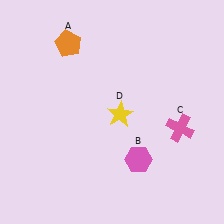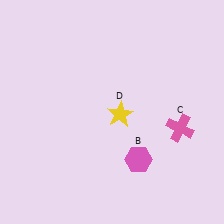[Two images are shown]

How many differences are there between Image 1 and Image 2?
There is 1 difference between the two images.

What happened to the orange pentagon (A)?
The orange pentagon (A) was removed in Image 2. It was in the top-left area of Image 1.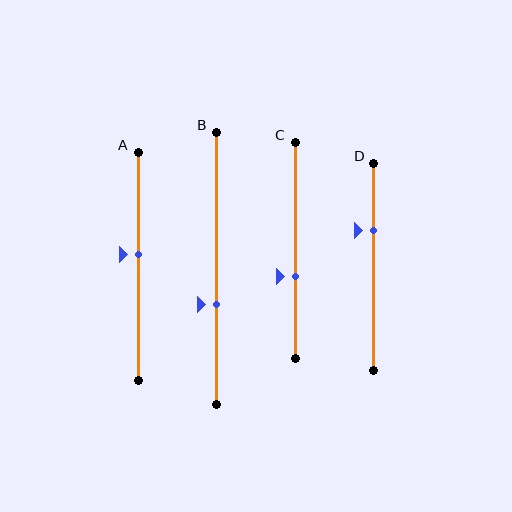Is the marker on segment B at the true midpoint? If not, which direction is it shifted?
No, the marker on segment B is shifted downward by about 13% of the segment length.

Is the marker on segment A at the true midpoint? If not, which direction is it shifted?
No, the marker on segment A is shifted upward by about 6% of the segment length.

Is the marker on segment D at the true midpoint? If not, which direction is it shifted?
No, the marker on segment D is shifted upward by about 18% of the segment length.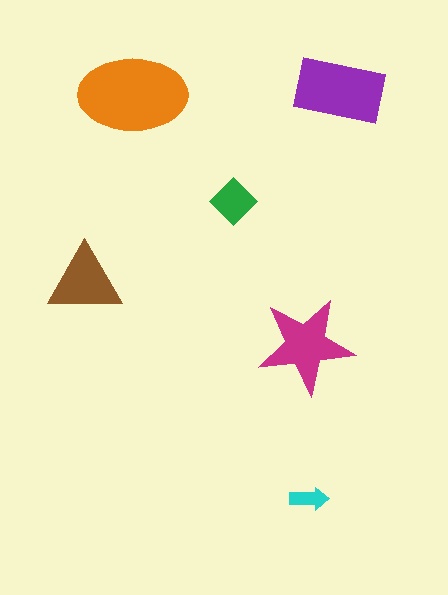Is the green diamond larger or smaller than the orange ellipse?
Smaller.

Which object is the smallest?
The cyan arrow.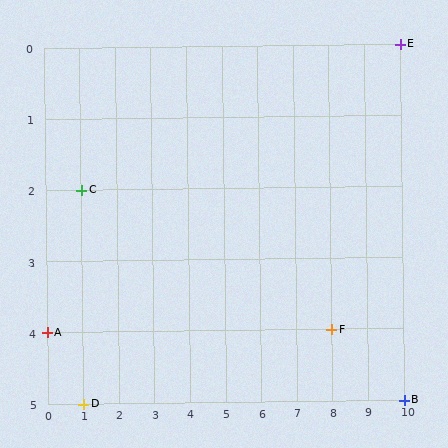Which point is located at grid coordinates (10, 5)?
Point B is at (10, 5).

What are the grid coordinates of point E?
Point E is at grid coordinates (10, 0).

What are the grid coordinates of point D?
Point D is at grid coordinates (1, 5).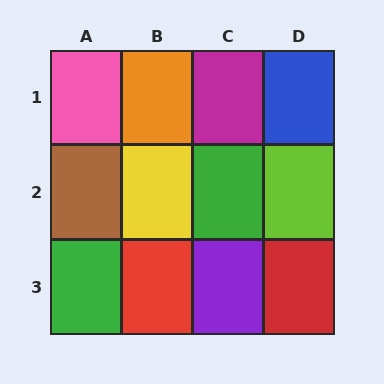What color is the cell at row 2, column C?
Green.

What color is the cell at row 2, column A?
Brown.